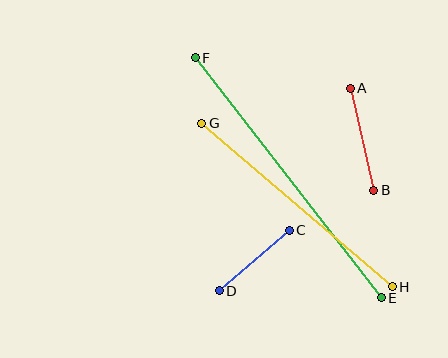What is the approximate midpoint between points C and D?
The midpoint is at approximately (254, 260) pixels.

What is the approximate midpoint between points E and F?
The midpoint is at approximately (288, 178) pixels.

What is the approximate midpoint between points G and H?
The midpoint is at approximately (297, 205) pixels.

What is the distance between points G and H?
The distance is approximately 251 pixels.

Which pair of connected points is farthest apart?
Points E and F are farthest apart.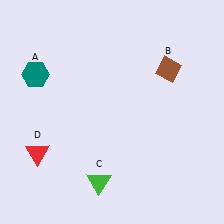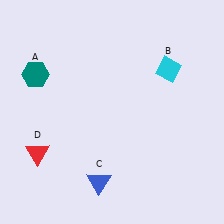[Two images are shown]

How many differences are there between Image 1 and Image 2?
There are 2 differences between the two images.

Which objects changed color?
B changed from brown to cyan. C changed from green to blue.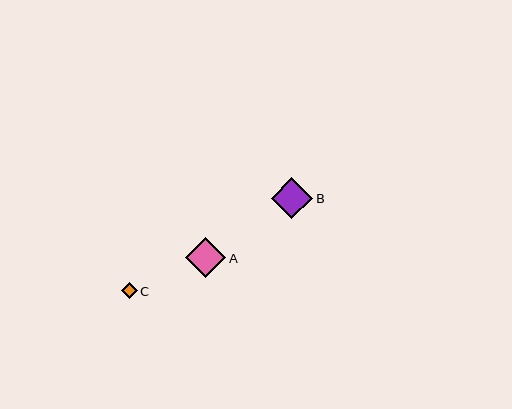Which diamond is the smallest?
Diamond C is the smallest with a size of approximately 15 pixels.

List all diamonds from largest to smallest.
From largest to smallest: B, A, C.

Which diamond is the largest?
Diamond B is the largest with a size of approximately 42 pixels.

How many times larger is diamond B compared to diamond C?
Diamond B is approximately 2.7 times the size of diamond C.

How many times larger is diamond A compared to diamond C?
Diamond A is approximately 2.6 times the size of diamond C.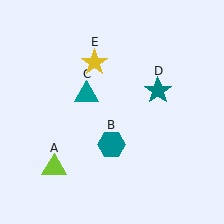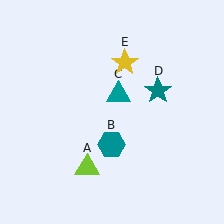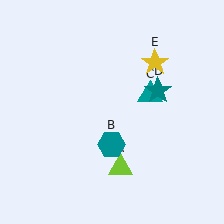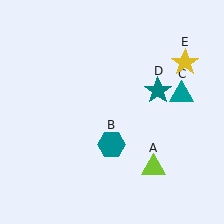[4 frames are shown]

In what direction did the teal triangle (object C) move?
The teal triangle (object C) moved right.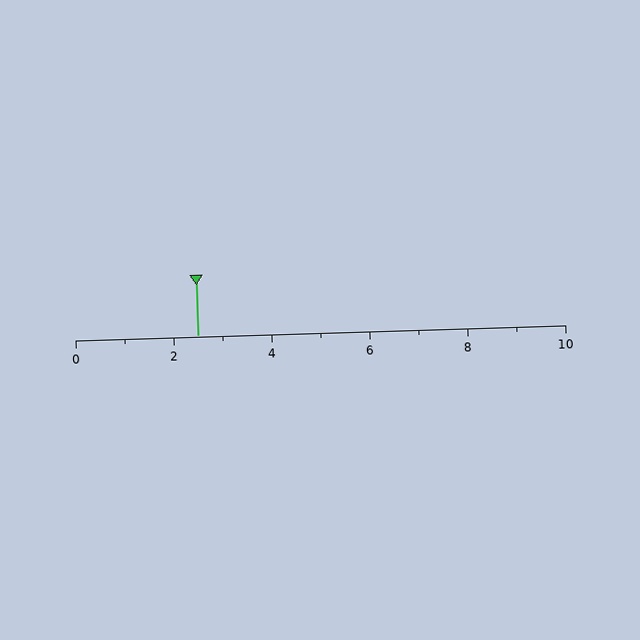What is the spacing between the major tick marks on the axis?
The major ticks are spaced 2 apart.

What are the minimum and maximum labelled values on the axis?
The axis runs from 0 to 10.